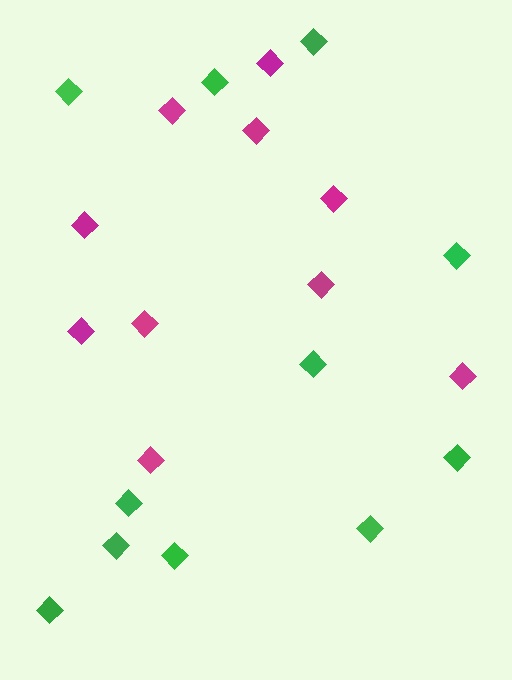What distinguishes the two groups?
There are 2 groups: one group of green diamonds (11) and one group of magenta diamonds (10).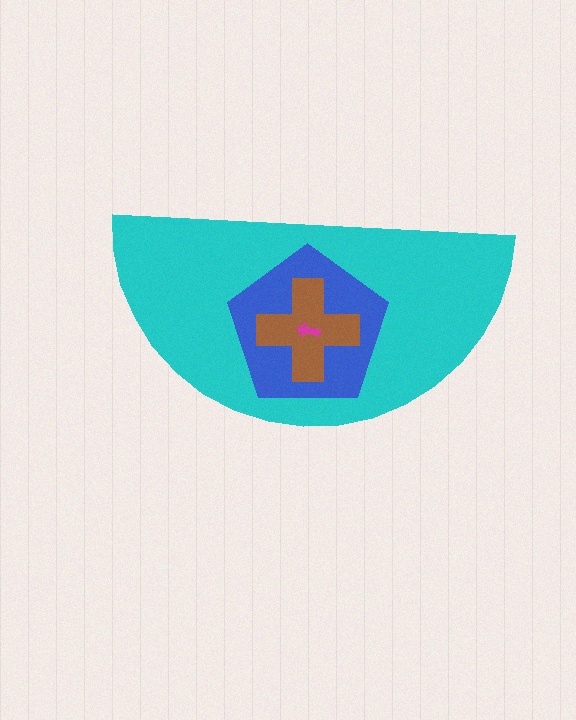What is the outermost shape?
The cyan semicircle.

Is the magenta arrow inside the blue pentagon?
Yes.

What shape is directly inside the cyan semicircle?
The blue pentagon.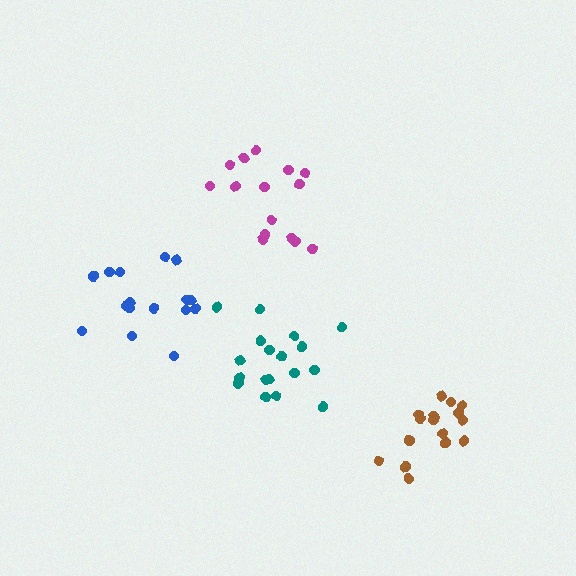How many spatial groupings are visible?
There are 4 spatial groupings.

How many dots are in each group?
Group 1: 18 dots, Group 2: 15 dots, Group 3: 16 dots, Group 4: 16 dots (65 total).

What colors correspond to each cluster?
The clusters are colored: teal, magenta, brown, blue.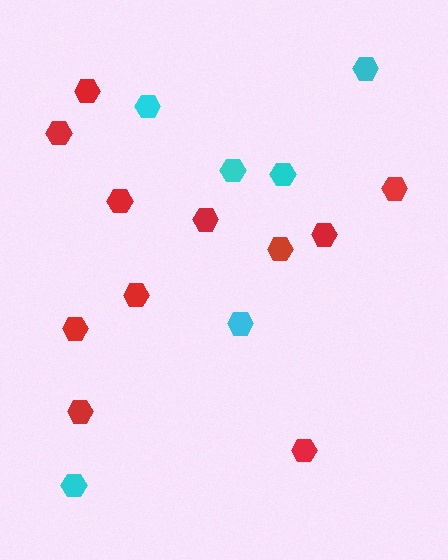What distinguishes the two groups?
There are 2 groups: one group of red hexagons (11) and one group of cyan hexagons (6).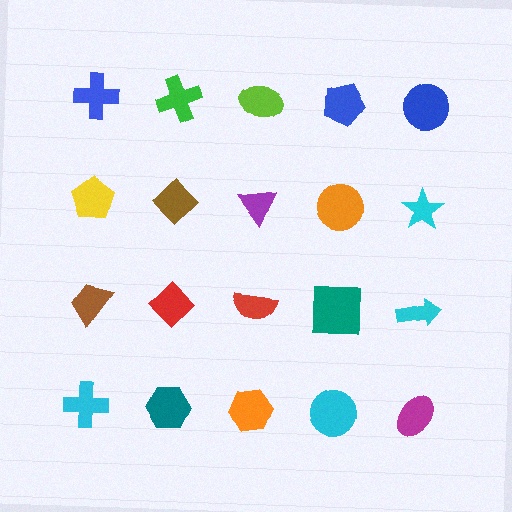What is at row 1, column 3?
A lime ellipse.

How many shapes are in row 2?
5 shapes.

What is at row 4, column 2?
A teal hexagon.